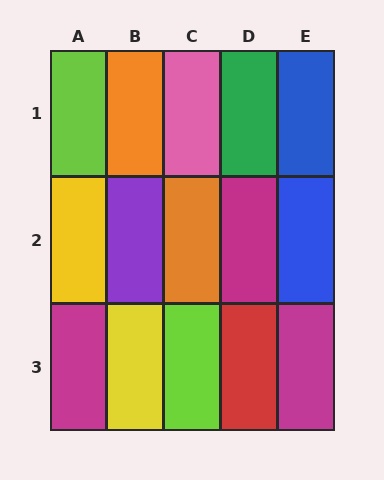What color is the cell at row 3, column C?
Lime.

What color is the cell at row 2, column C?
Orange.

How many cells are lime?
2 cells are lime.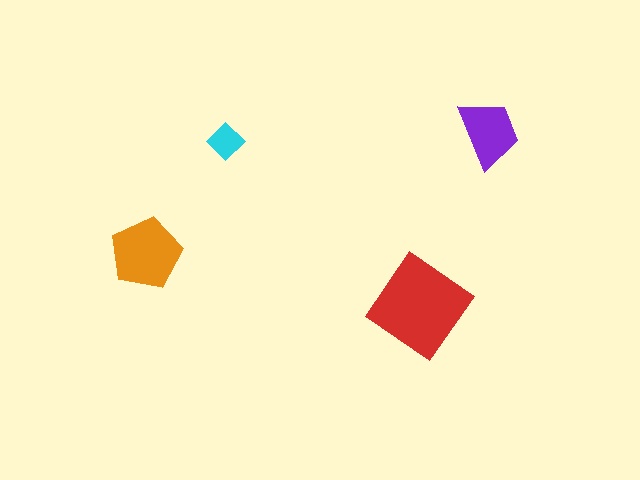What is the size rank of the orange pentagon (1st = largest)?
2nd.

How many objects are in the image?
There are 4 objects in the image.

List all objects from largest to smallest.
The red diamond, the orange pentagon, the purple trapezoid, the cyan diamond.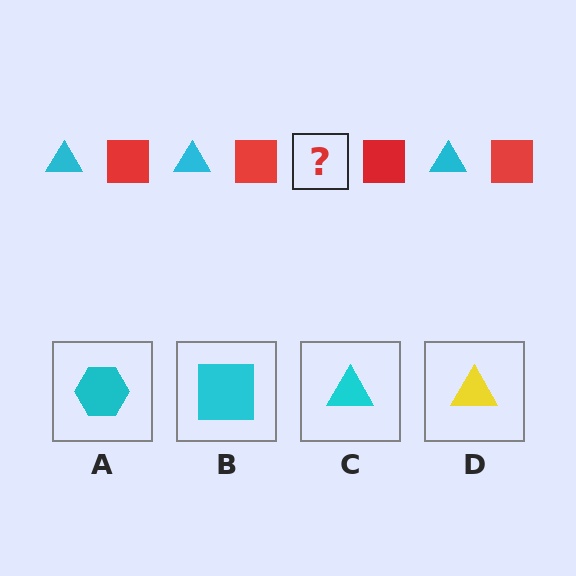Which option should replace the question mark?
Option C.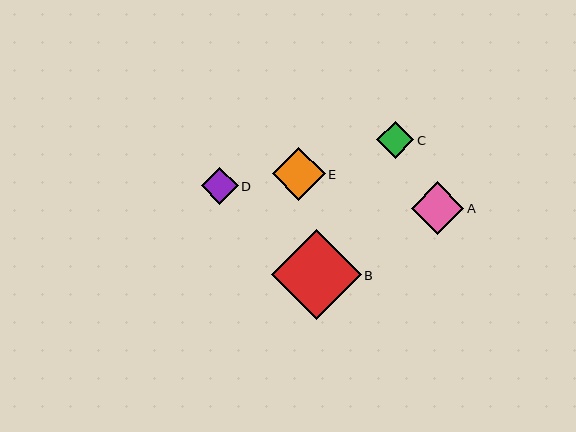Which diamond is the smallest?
Diamond D is the smallest with a size of approximately 37 pixels.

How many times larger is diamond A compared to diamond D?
Diamond A is approximately 1.4 times the size of diamond D.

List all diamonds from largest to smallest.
From largest to smallest: B, E, A, C, D.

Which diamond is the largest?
Diamond B is the largest with a size of approximately 90 pixels.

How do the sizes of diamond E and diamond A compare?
Diamond E and diamond A are approximately the same size.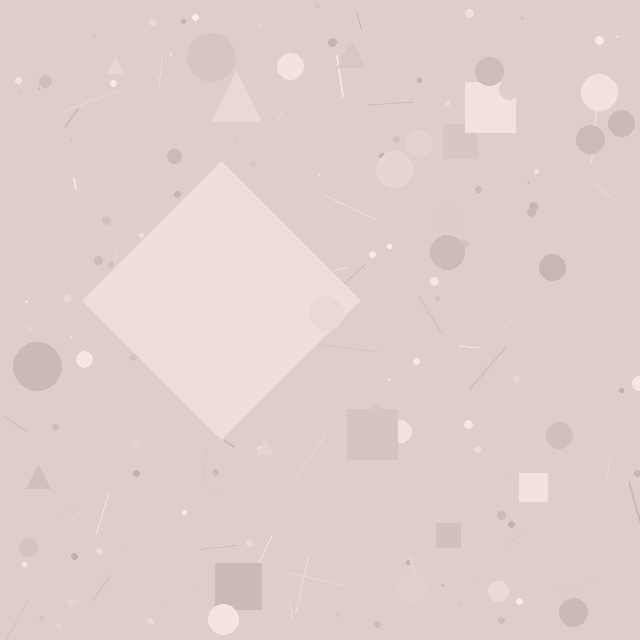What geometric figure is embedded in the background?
A diamond is embedded in the background.